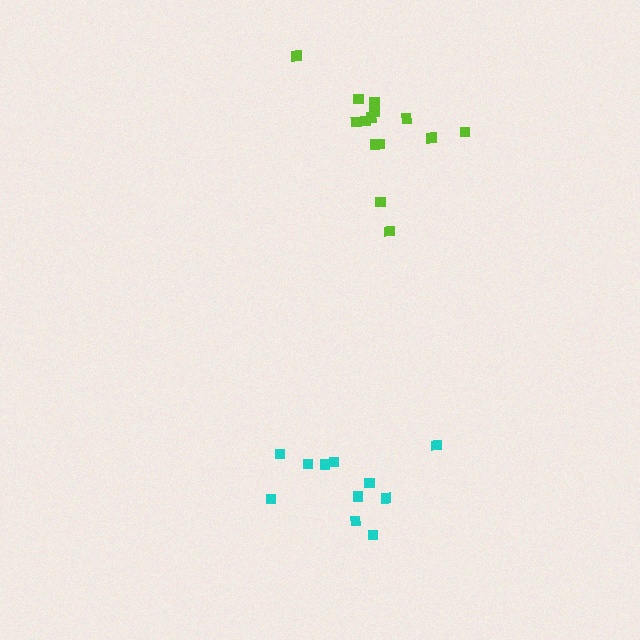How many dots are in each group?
Group 1: 14 dots, Group 2: 11 dots (25 total).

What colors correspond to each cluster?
The clusters are colored: lime, cyan.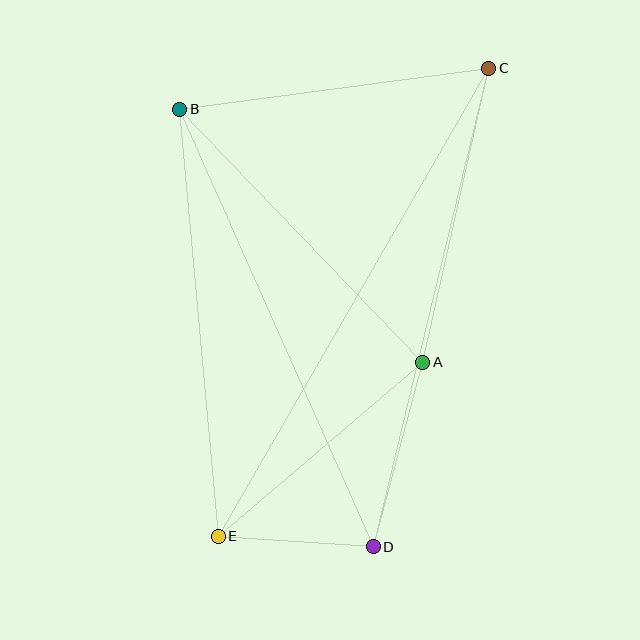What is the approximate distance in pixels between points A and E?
The distance between A and E is approximately 269 pixels.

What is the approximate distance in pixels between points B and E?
The distance between B and E is approximately 429 pixels.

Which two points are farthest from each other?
Points C and E are farthest from each other.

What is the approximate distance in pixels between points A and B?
The distance between A and B is approximately 351 pixels.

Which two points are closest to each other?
Points D and E are closest to each other.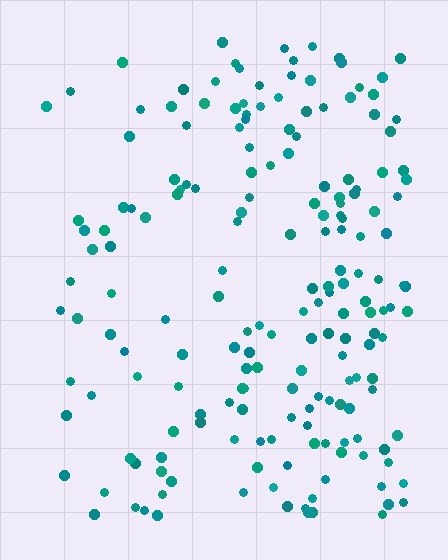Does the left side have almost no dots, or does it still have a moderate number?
Still a moderate number, just noticeably fewer than the right.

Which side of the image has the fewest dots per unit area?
The left.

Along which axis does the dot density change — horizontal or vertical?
Horizontal.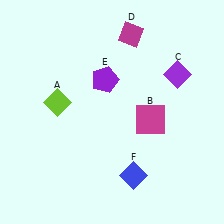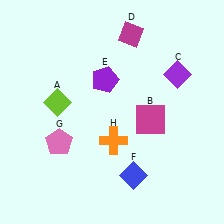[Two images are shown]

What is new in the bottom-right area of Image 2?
An orange cross (H) was added in the bottom-right area of Image 2.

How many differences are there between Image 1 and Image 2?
There are 2 differences between the two images.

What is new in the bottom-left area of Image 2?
A pink pentagon (G) was added in the bottom-left area of Image 2.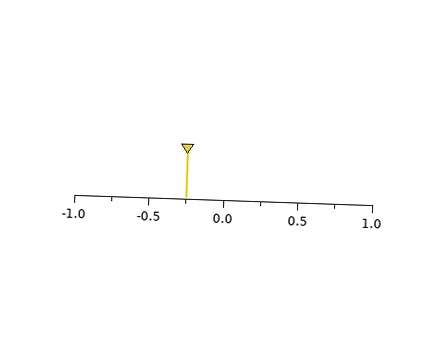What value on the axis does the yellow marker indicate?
The marker indicates approximately -0.25.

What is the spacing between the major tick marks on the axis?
The major ticks are spaced 0.5 apart.